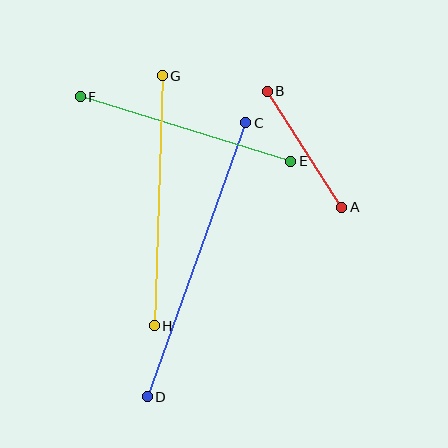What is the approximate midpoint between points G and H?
The midpoint is at approximately (158, 201) pixels.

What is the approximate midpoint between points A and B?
The midpoint is at approximately (305, 149) pixels.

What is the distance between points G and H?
The distance is approximately 250 pixels.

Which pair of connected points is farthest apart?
Points C and D are farthest apart.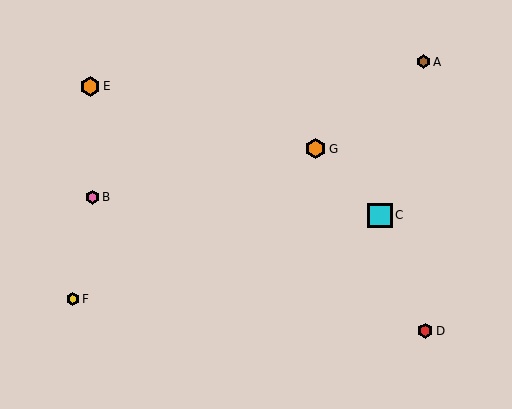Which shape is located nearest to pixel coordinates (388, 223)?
The cyan square (labeled C) at (380, 215) is nearest to that location.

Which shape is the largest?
The cyan square (labeled C) is the largest.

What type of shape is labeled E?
Shape E is an orange hexagon.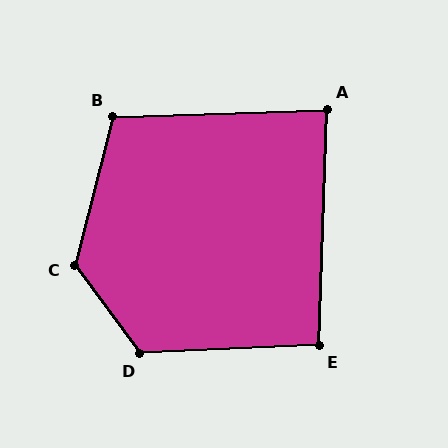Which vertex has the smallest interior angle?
A, at approximately 86 degrees.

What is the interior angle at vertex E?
Approximately 94 degrees (approximately right).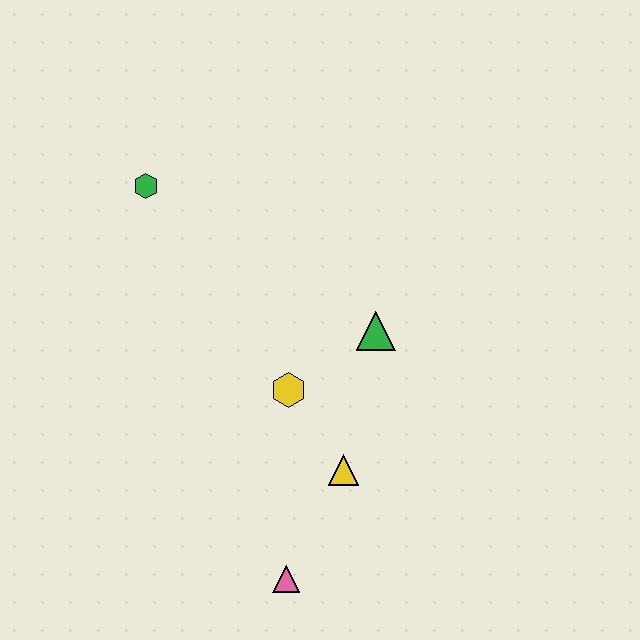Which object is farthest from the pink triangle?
The green hexagon is farthest from the pink triangle.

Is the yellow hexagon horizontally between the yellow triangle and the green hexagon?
Yes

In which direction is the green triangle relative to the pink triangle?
The green triangle is above the pink triangle.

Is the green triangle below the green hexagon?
Yes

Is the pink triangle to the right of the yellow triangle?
No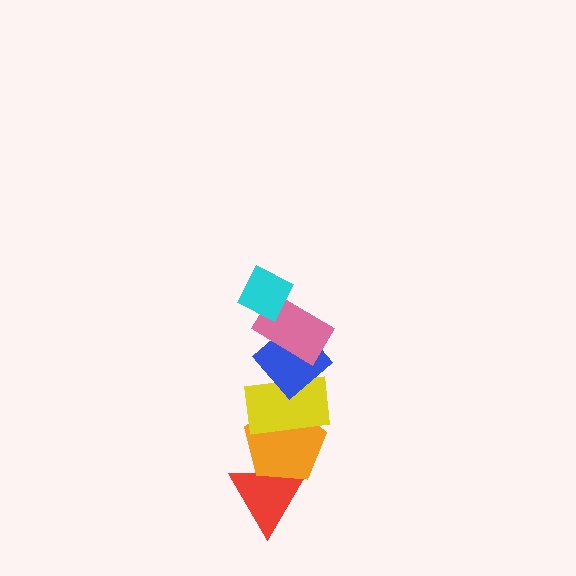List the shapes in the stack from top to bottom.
From top to bottom: the cyan diamond, the pink rectangle, the blue diamond, the yellow rectangle, the orange pentagon, the red triangle.